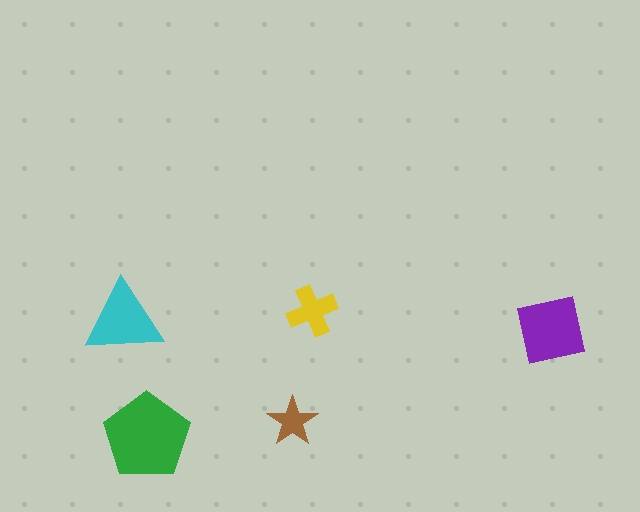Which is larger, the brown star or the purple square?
The purple square.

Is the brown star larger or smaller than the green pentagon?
Smaller.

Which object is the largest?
The green pentagon.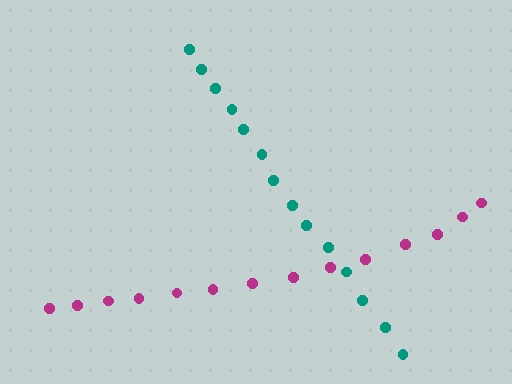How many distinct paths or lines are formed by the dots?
There are 2 distinct paths.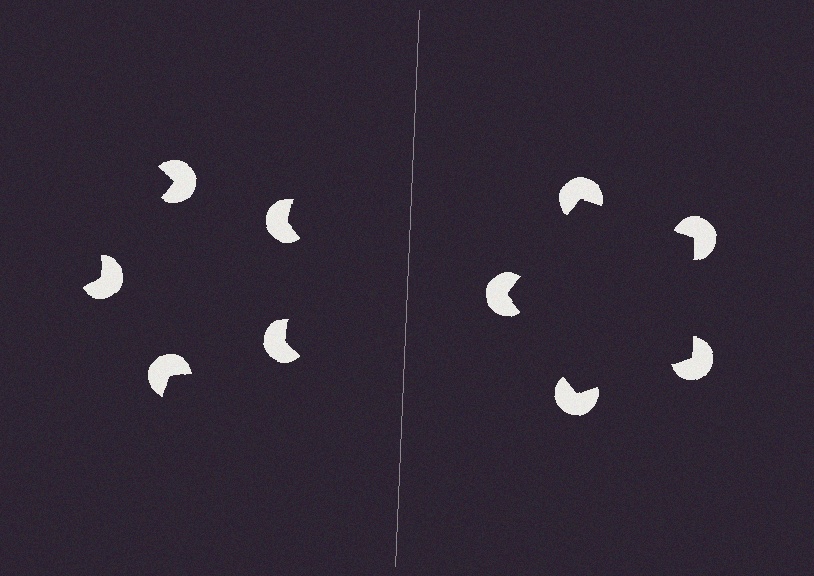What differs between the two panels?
The pac-man discs are positioned identically on both sides; only the wedge orientations differ. On the right they align to a pentagon; on the left they are misaligned.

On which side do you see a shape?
An illusory pentagon appears on the right side. On the left side the wedge cuts are rotated, so no coherent shape forms.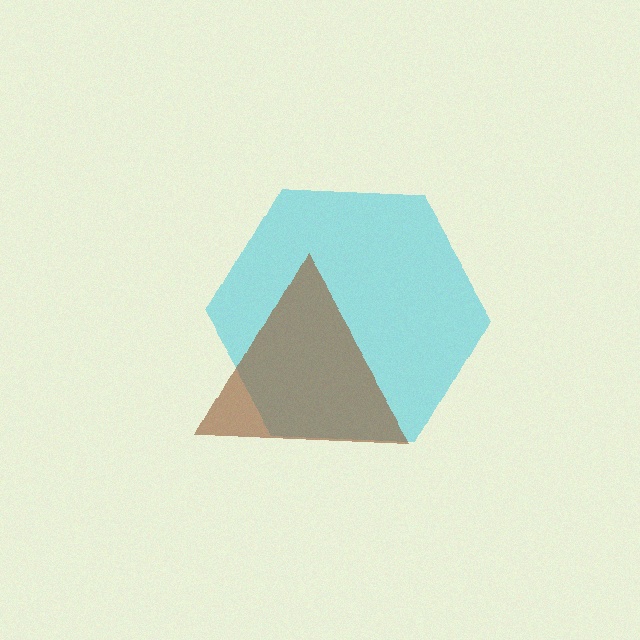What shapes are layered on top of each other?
The layered shapes are: a cyan hexagon, a brown triangle.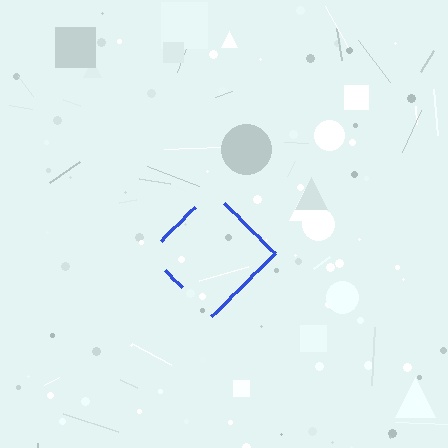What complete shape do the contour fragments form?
The contour fragments form a diamond.